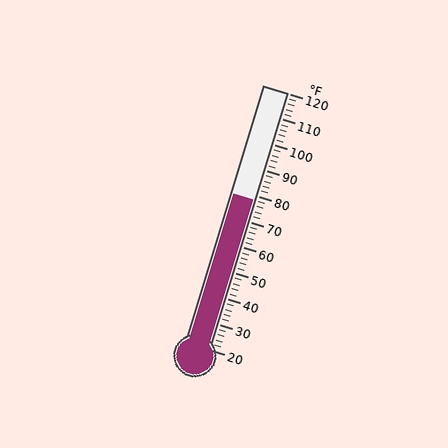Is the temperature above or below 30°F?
The temperature is above 30°F.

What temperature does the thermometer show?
The thermometer shows approximately 78°F.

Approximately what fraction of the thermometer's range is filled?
The thermometer is filled to approximately 60% of its range.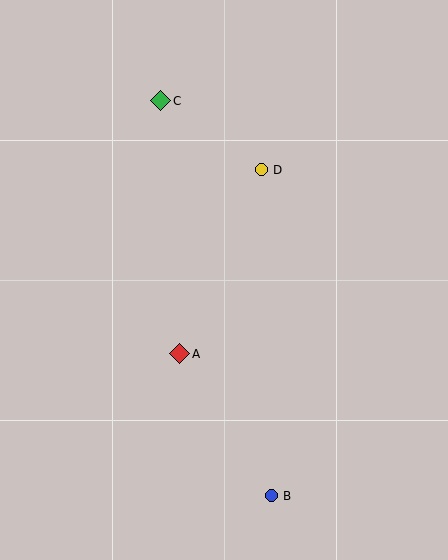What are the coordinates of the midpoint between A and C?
The midpoint between A and C is at (170, 227).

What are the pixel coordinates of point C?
Point C is at (161, 101).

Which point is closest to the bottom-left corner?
Point A is closest to the bottom-left corner.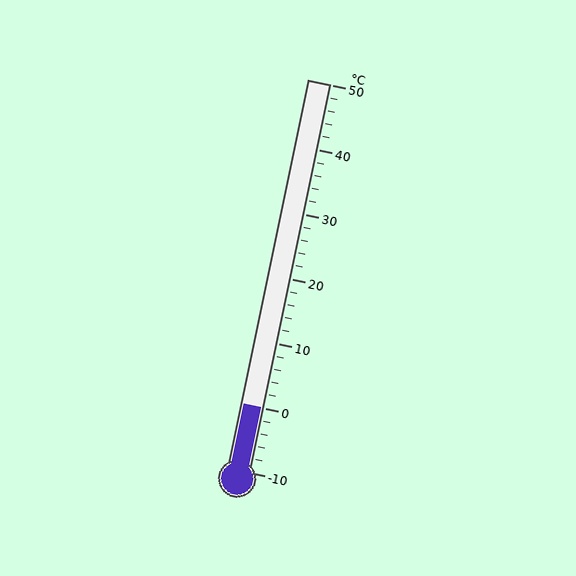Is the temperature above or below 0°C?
The temperature is at 0°C.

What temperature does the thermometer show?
The thermometer shows approximately 0°C.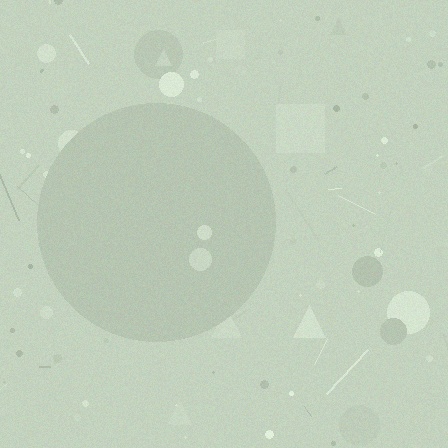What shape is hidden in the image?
A circle is hidden in the image.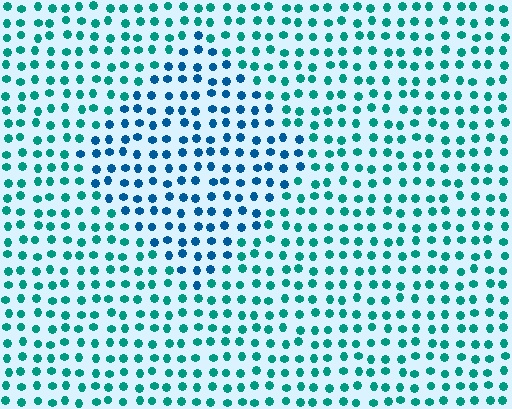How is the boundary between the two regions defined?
The boundary is defined purely by a slight shift in hue (about 35 degrees). Spacing, size, and orientation are identical on both sides.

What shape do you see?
I see a diamond.